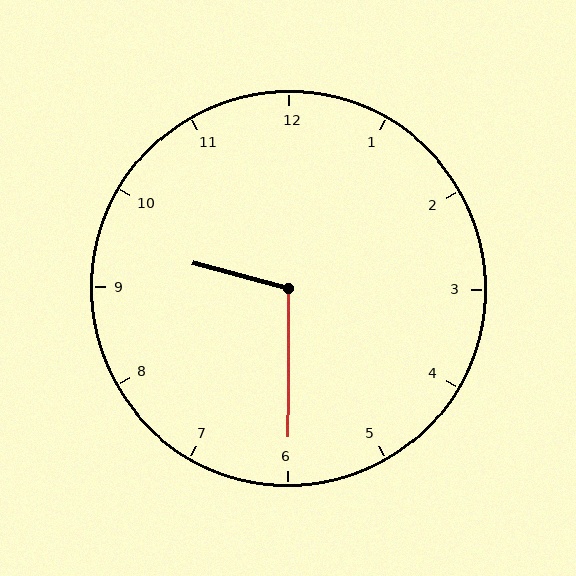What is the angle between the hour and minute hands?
Approximately 105 degrees.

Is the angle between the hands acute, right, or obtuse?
It is obtuse.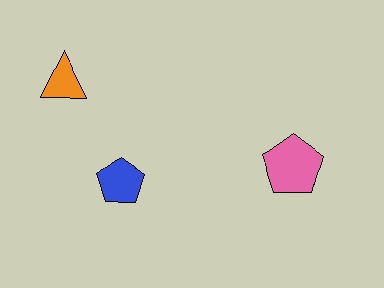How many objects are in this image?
There are 3 objects.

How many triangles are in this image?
There is 1 triangle.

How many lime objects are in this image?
There are no lime objects.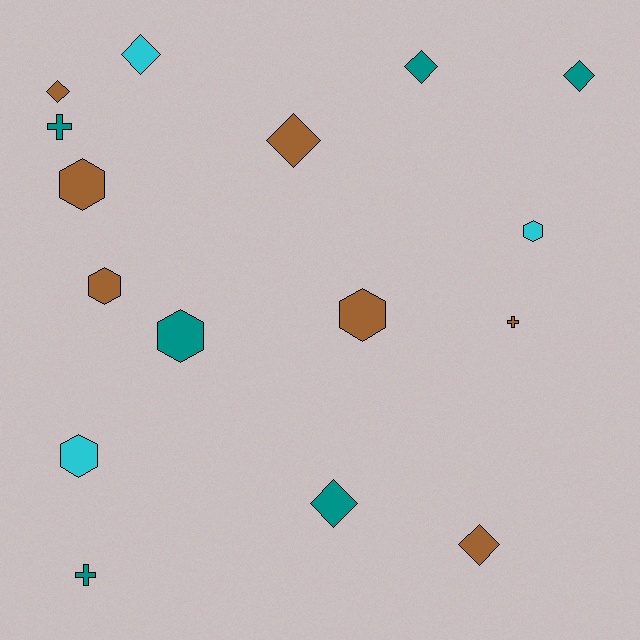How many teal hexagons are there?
There is 1 teal hexagon.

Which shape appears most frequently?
Diamond, with 7 objects.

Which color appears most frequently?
Brown, with 7 objects.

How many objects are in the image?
There are 16 objects.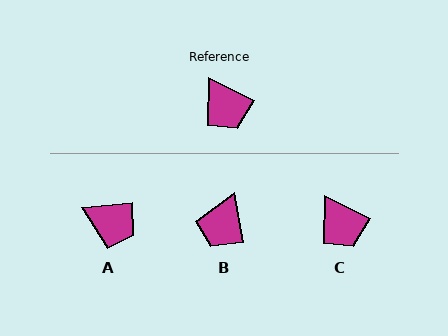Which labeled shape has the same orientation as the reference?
C.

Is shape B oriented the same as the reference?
No, it is off by about 53 degrees.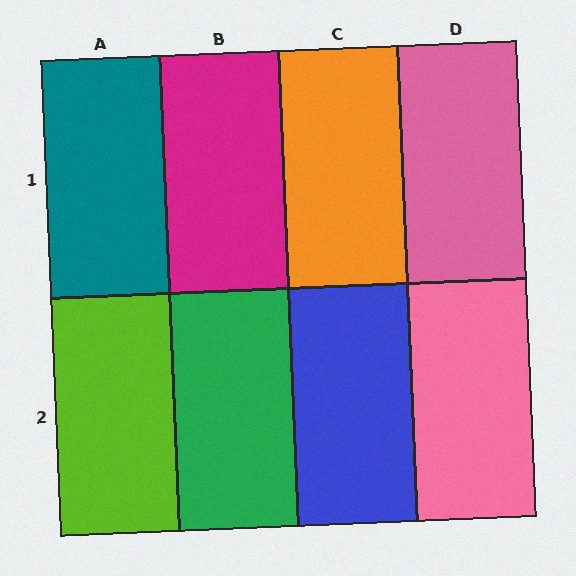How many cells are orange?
1 cell is orange.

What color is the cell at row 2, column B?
Green.